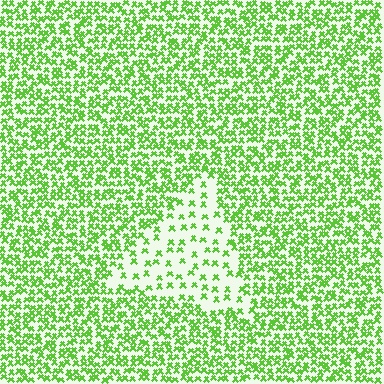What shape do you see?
I see a triangle.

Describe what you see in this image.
The image contains small lime elements arranged at two different densities. A triangle-shaped region is visible where the elements are less densely packed than the surrounding area.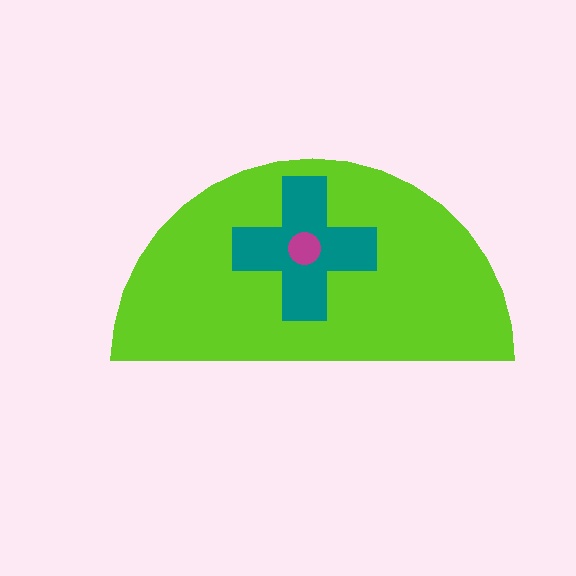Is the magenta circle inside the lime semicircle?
Yes.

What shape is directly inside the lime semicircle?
The teal cross.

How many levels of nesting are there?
3.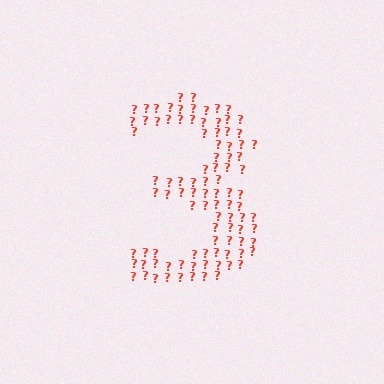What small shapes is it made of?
It is made of small question marks.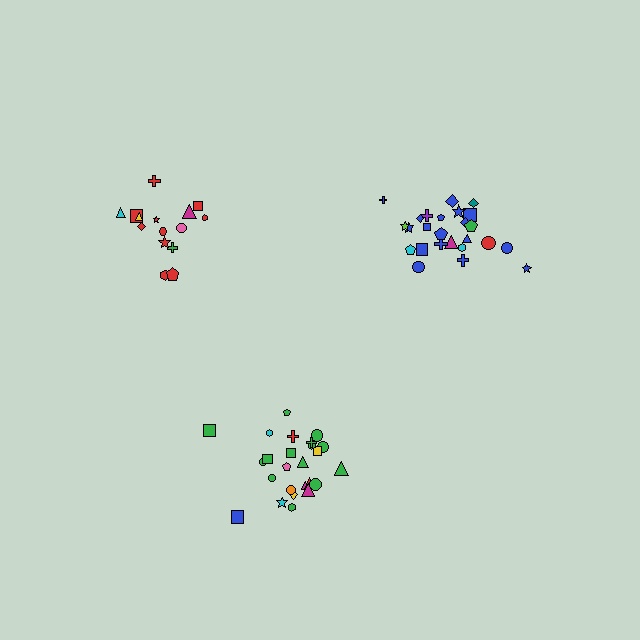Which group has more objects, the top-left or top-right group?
The top-right group.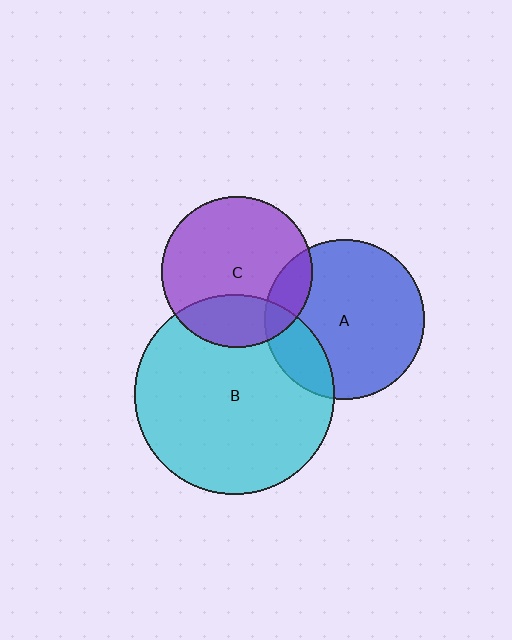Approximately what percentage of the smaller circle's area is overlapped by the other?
Approximately 20%.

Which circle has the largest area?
Circle B (cyan).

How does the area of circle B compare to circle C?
Approximately 1.7 times.